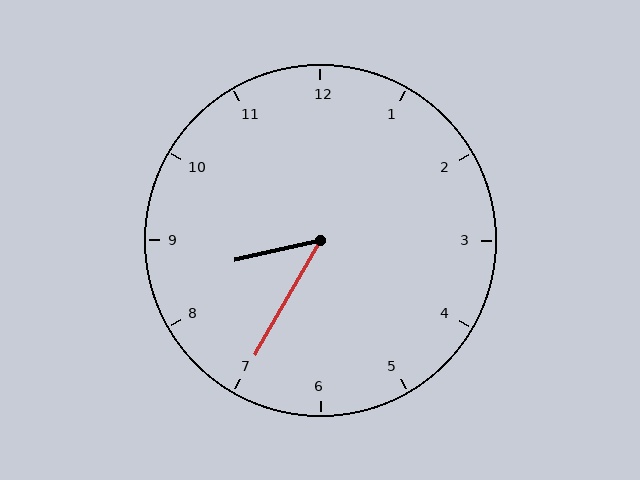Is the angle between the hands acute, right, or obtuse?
It is acute.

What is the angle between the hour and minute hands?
Approximately 48 degrees.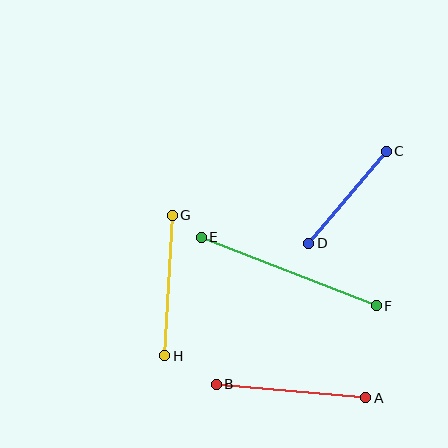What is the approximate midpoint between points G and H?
The midpoint is at approximately (168, 285) pixels.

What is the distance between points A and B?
The distance is approximately 150 pixels.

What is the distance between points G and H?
The distance is approximately 140 pixels.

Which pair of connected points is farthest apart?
Points E and F are farthest apart.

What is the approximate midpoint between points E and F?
The midpoint is at approximately (289, 272) pixels.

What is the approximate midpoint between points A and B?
The midpoint is at approximately (291, 391) pixels.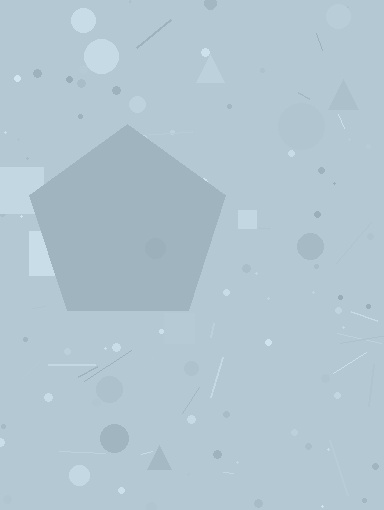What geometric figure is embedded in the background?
A pentagon is embedded in the background.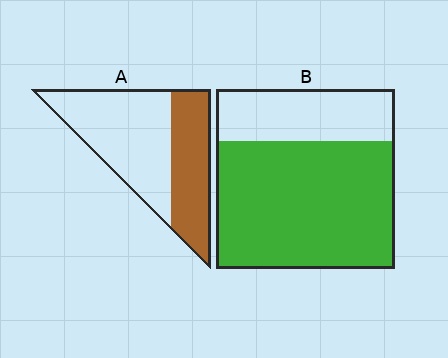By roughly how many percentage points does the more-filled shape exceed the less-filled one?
By roughly 30 percentage points (B over A).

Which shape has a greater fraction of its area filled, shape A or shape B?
Shape B.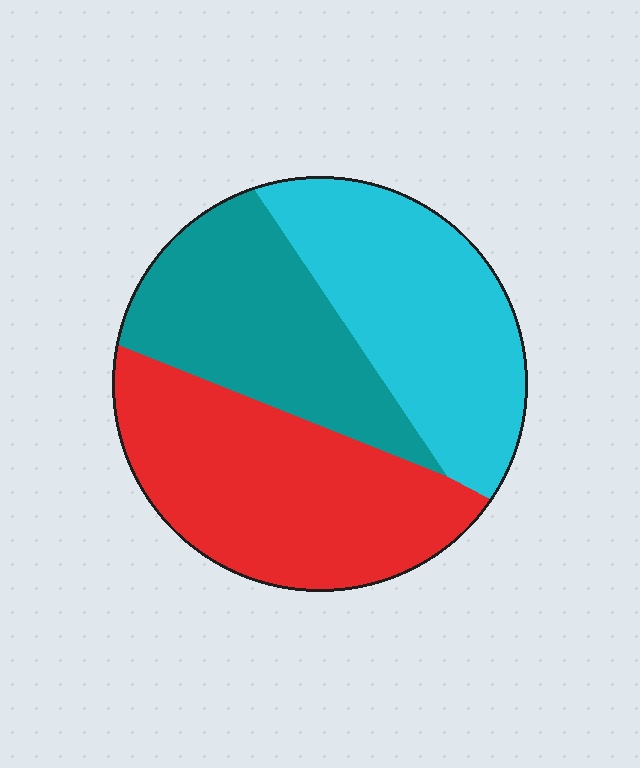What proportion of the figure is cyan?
Cyan covers roughly 35% of the figure.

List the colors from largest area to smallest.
From largest to smallest: red, cyan, teal.